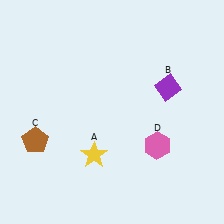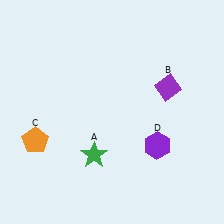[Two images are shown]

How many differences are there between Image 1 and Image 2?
There are 3 differences between the two images.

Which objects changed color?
A changed from yellow to green. C changed from brown to orange. D changed from pink to purple.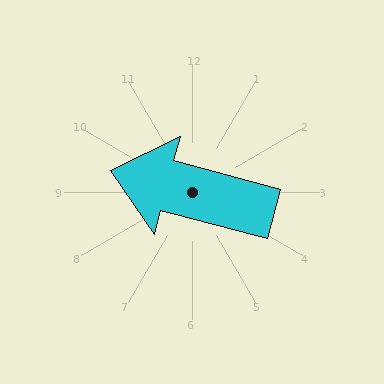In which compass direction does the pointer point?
West.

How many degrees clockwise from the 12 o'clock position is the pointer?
Approximately 285 degrees.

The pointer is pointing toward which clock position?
Roughly 9 o'clock.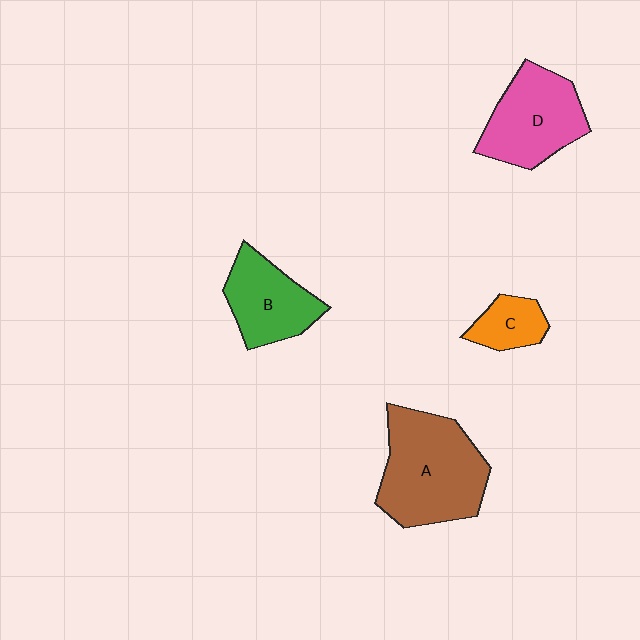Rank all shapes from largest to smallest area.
From largest to smallest: A (brown), D (pink), B (green), C (orange).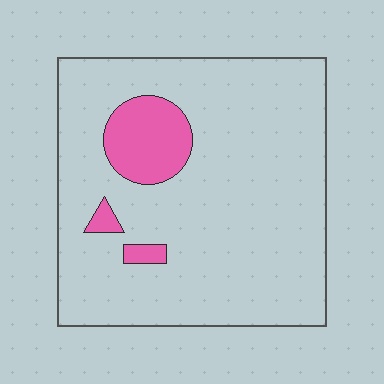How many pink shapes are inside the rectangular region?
3.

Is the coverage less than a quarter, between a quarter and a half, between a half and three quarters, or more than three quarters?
Less than a quarter.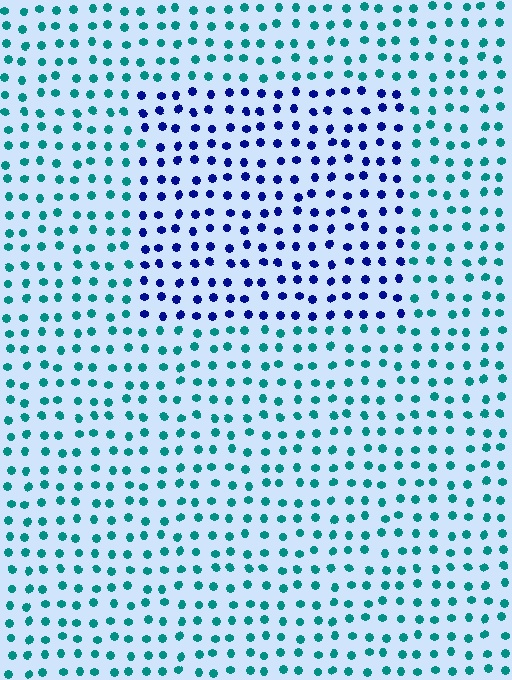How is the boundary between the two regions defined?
The boundary is defined purely by a slight shift in hue (about 60 degrees). Spacing, size, and orientation are identical on both sides.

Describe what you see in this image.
The image is filled with small teal elements in a uniform arrangement. A rectangle-shaped region is visible where the elements are tinted to a slightly different hue, forming a subtle color boundary.